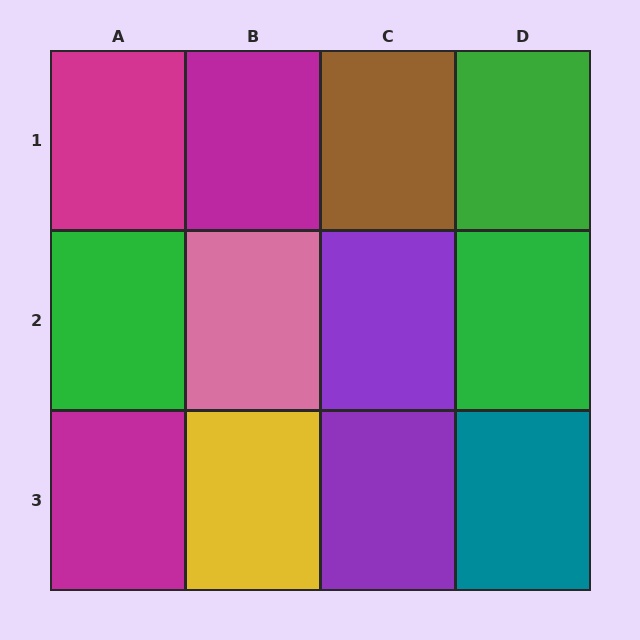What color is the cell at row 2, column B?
Pink.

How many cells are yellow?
1 cell is yellow.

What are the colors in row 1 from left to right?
Magenta, magenta, brown, green.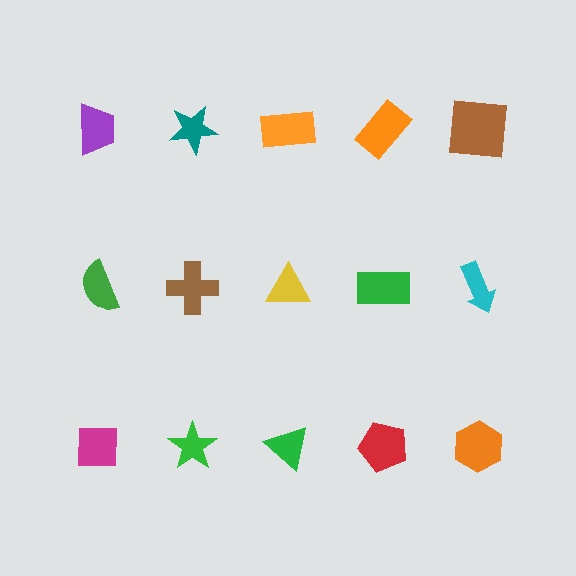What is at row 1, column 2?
A teal star.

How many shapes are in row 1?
5 shapes.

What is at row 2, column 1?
A green semicircle.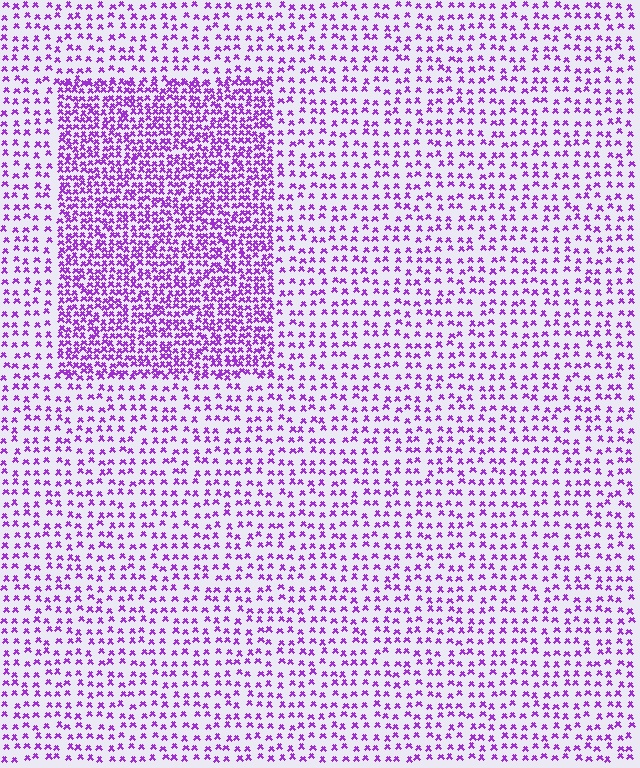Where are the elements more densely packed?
The elements are more densely packed inside the rectangle boundary.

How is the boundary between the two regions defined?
The boundary is defined by a change in element density (approximately 2.2x ratio). All elements are the same color, size, and shape.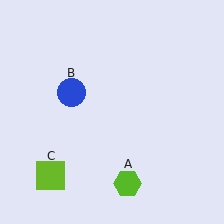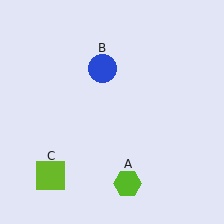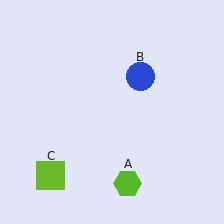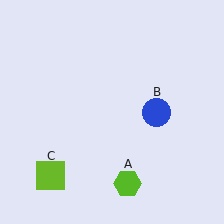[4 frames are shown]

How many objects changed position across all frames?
1 object changed position: blue circle (object B).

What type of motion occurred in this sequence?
The blue circle (object B) rotated clockwise around the center of the scene.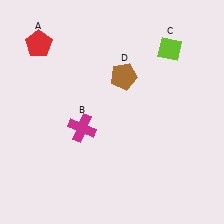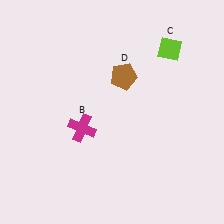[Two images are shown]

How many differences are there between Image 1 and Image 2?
There is 1 difference between the two images.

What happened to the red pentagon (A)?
The red pentagon (A) was removed in Image 2. It was in the top-left area of Image 1.